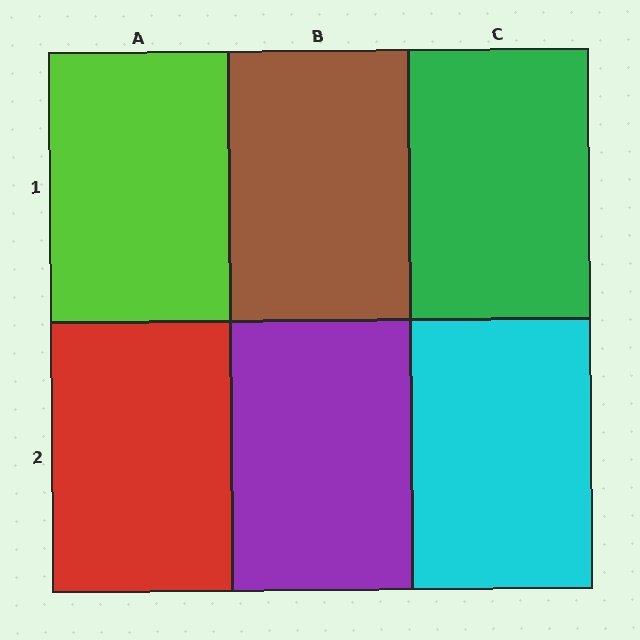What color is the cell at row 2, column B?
Purple.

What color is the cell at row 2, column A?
Red.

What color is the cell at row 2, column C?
Cyan.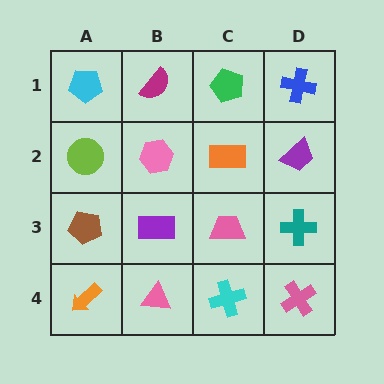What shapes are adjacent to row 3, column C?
An orange rectangle (row 2, column C), a cyan cross (row 4, column C), a purple rectangle (row 3, column B), a teal cross (row 3, column D).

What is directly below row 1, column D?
A purple trapezoid.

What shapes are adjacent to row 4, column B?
A purple rectangle (row 3, column B), an orange arrow (row 4, column A), a cyan cross (row 4, column C).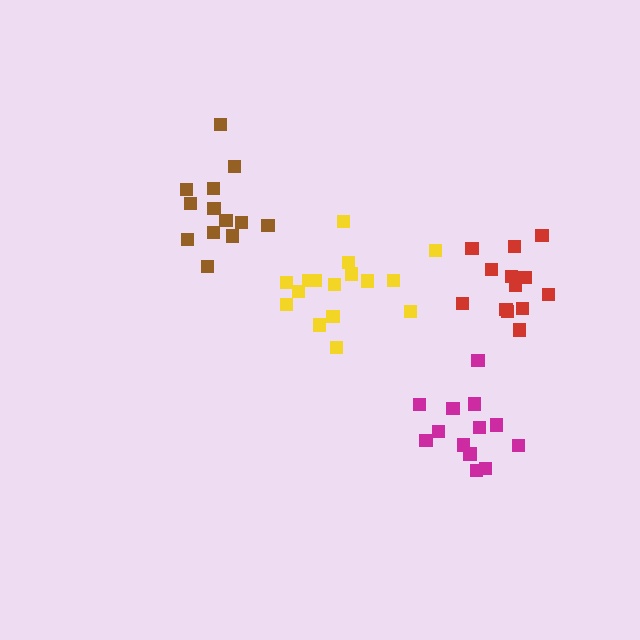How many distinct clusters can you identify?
There are 4 distinct clusters.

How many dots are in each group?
Group 1: 16 dots, Group 2: 13 dots, Group 3: 13 dots, Group 4: 14 dots (56 total).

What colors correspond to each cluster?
The clusters are colored: yellow, magenta, brown, red.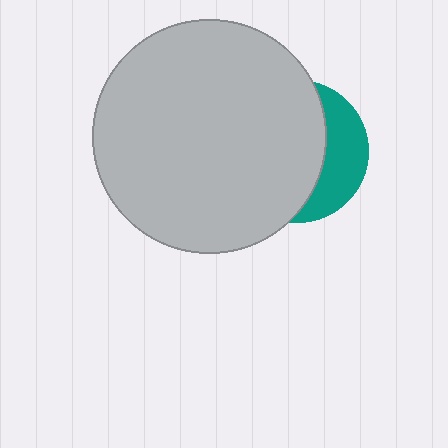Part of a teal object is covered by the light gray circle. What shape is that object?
It is a circle.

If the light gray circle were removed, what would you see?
You would see the complete teal circle.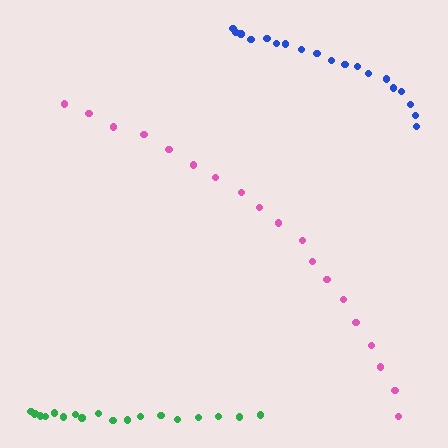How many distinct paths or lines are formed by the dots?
There are 3 distinct paths.